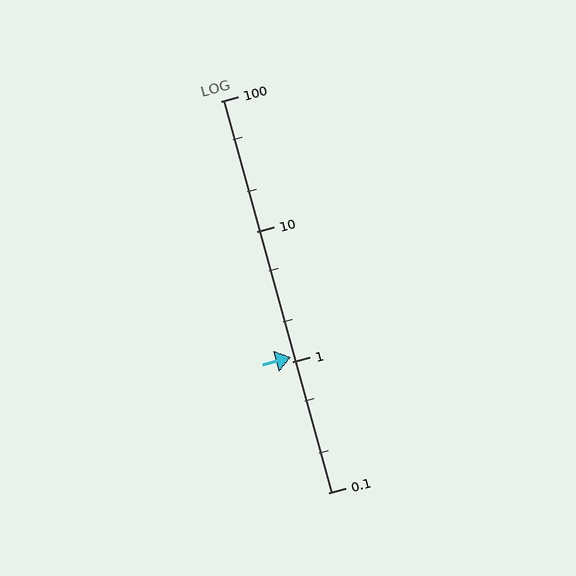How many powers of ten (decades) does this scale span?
The scale spans 3 decades, from 0.1 to 100.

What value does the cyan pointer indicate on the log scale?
The pointer indicates approximately 1.1.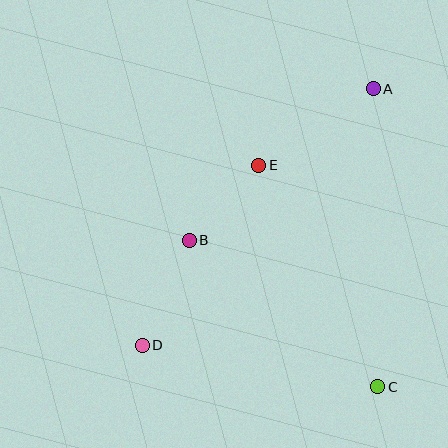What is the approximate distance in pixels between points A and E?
The distance between A and E is approximately 138 pixels.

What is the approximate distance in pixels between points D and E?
The distance between D and E is approximately 215 pixels.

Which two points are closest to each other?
Points B and E are closest to each other.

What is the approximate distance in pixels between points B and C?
The distance between B and C is approximately 239 pixels.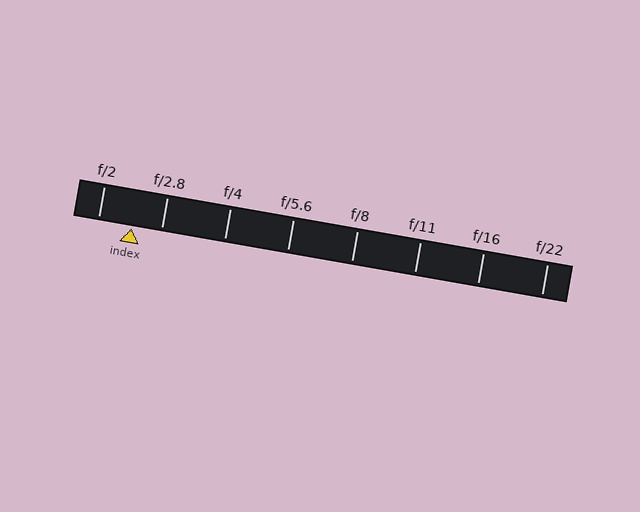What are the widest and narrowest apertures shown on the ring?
The widest aperture shown is f/2 and the narrowest is f/22.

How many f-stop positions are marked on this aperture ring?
There are 8 f-stop positions marked.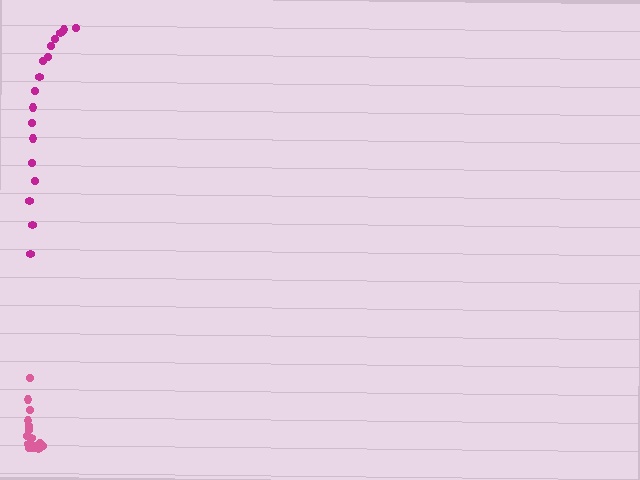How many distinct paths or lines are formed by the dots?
There are 2 distinct paths.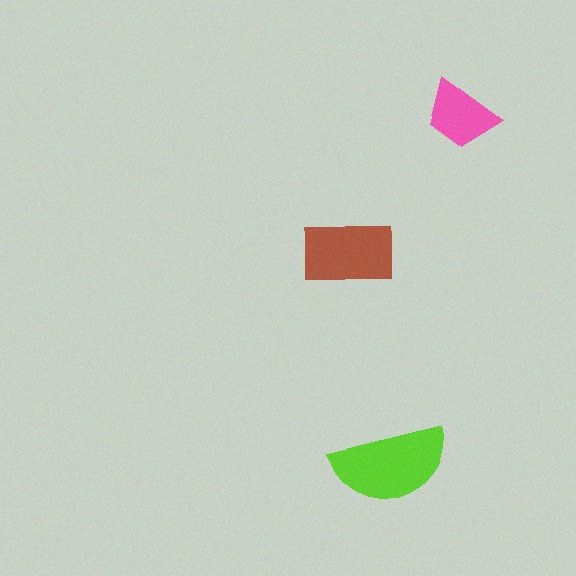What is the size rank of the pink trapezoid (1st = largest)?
3rd.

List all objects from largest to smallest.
The lime semicircle, the brown rectangle, the pink trapezoid.